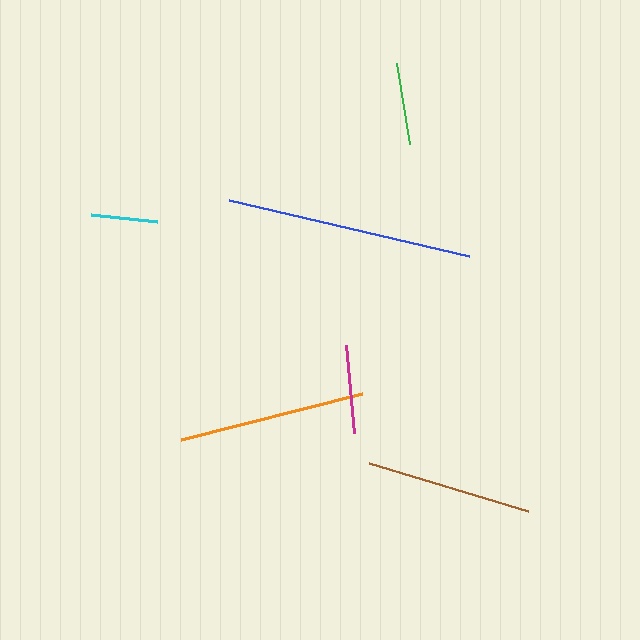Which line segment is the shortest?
The cyan line is the shortest at approximately 67 pixels.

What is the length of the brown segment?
The brown segment is approximately 166 pixels long.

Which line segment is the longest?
The blue line is the longest at approximately 247 pixels.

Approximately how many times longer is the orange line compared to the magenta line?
The orange line is approximately 2.1 times the length of the magenta line.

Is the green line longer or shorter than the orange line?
The orange line is longer than the green line.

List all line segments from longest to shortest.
From longest to shortest: blue, orange, brown, magenta, green, cyan.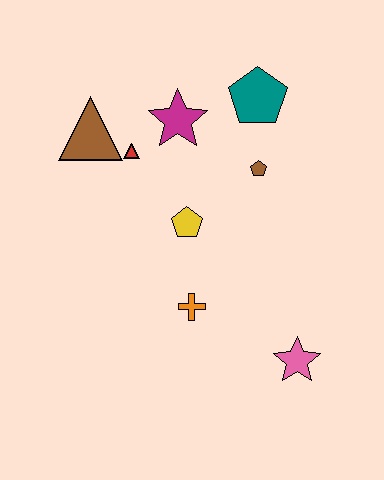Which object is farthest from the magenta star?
The pink star is farthest from the magenta star.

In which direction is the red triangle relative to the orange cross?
The red triangle is above the orange cross.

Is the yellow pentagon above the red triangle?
No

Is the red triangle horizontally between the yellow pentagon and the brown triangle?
Yes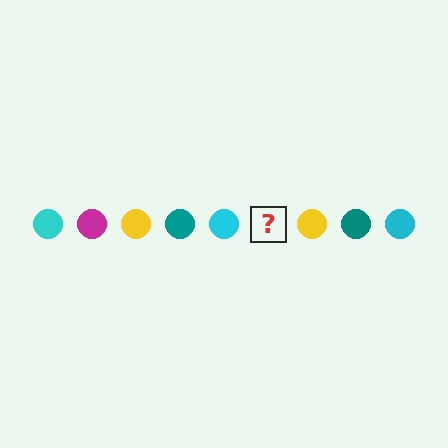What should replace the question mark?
The question mark should be replaced with a magenta circle.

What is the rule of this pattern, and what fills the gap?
The rule is that the pattern cycles through cyan, magenta, yellow, teal circles. The gap should be filled with a magenta circle.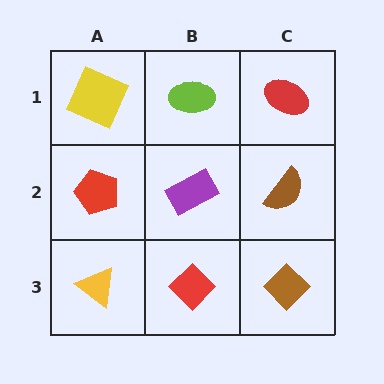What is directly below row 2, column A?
A yellow triangle.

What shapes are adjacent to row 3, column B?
A purple rectangle (row 2, column B), a yellow triangle (row 3, column A), a brown diamond (row 3, column C).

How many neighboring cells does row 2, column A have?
3.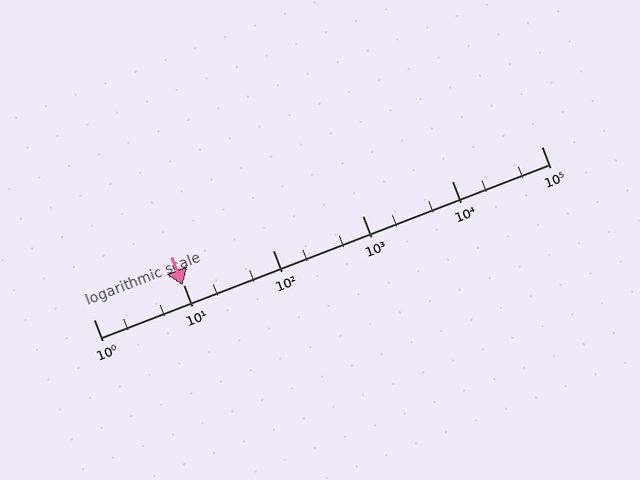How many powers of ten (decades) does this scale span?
The scale spans 5 decades, from 1 to 100000.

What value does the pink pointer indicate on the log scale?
The pointer indicates approximately 9.9.